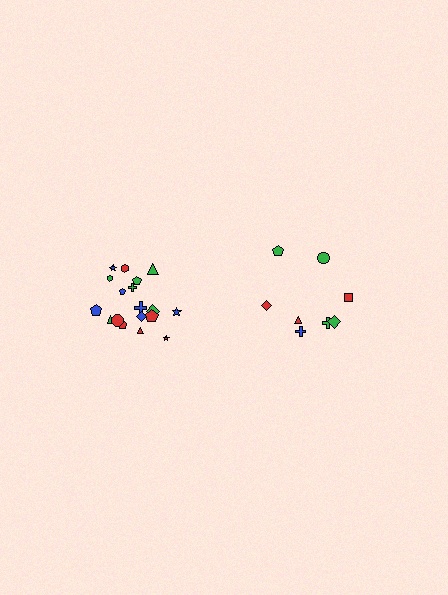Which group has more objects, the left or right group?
The left group.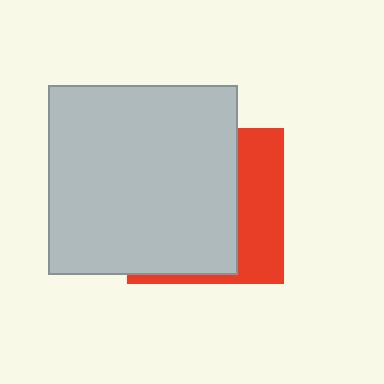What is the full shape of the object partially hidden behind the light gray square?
The partially hidden object is a red square.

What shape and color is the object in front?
The object in front is a light gray square.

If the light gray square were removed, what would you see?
You would see the complete red square.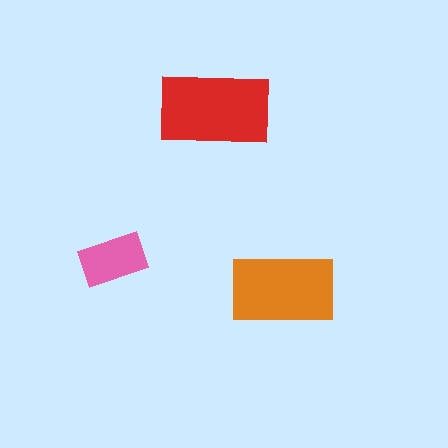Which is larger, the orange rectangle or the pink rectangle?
The orange one.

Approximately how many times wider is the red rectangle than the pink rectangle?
About 1.5 times wider.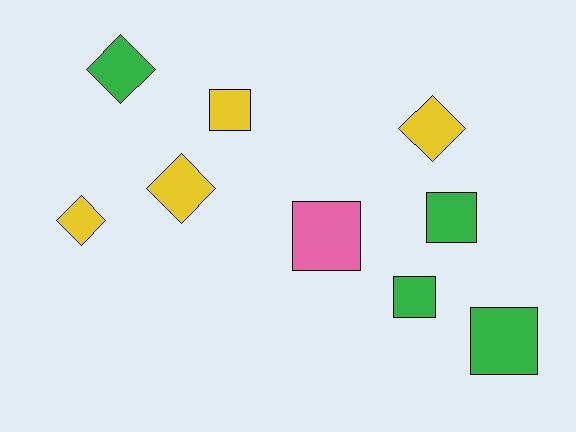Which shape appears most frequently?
Square, with 5 objects.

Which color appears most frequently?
Yellow, with 4 objects.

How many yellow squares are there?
There is 1 yellow square.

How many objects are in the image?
There are 9 objects.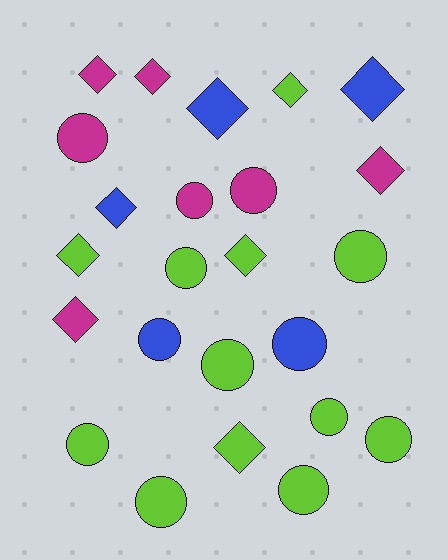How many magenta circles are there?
There are 3 magenta circles.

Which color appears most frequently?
Lime, with 12 objects.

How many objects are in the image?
There are 24 objects.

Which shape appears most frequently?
Circle, with 13 objects.